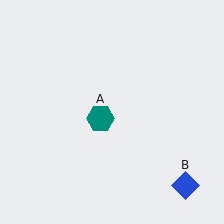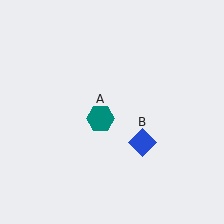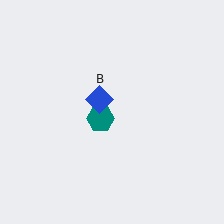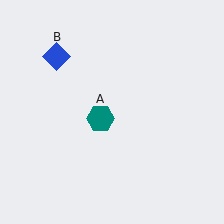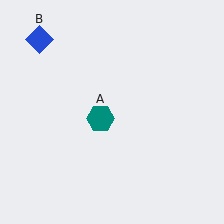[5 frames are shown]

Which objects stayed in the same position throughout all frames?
Teal hexagon (object A) remained stationary.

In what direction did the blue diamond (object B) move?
The blue diamond (object B) moved up and to the left.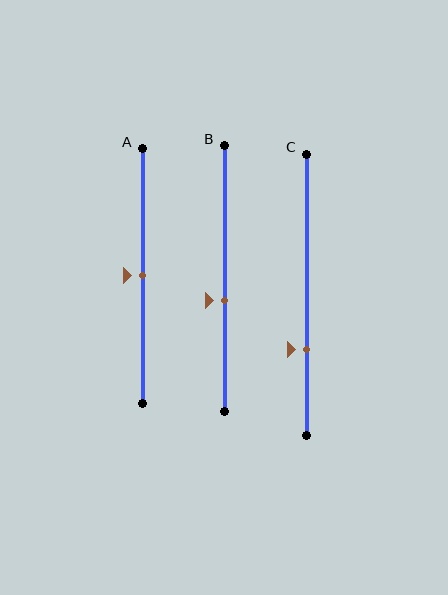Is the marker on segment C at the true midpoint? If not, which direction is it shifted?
No, the marker on segment C is shifted downward by about 19% of the segment length.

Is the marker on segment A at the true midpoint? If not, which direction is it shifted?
Yes, the marker on segment A is at the true midpoint.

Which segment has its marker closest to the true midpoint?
Segment A has its marker closest to the true midpoint.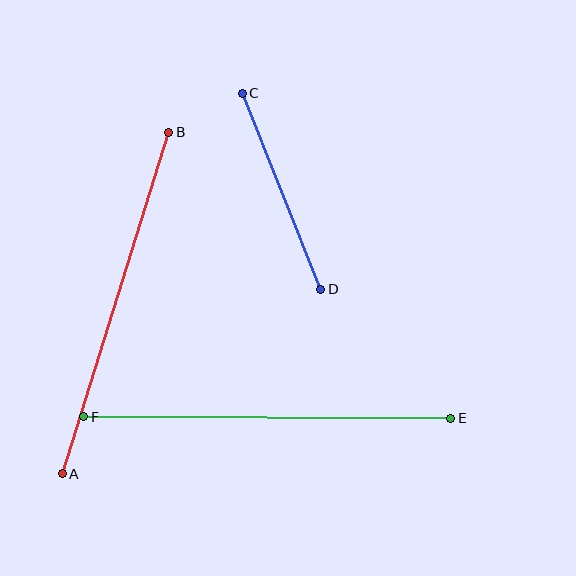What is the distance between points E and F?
The distance is approximately 367 pixels.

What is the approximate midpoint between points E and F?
The midpoint is at approximately (267, 418) pixels.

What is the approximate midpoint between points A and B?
The midpoint is at approximately (116, 303) pixels.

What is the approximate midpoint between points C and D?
The midpoint is at approximately (281, 191) pixels.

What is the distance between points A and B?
The distance is approximately 358 pixels.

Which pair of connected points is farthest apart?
Points E and F are farthest apart.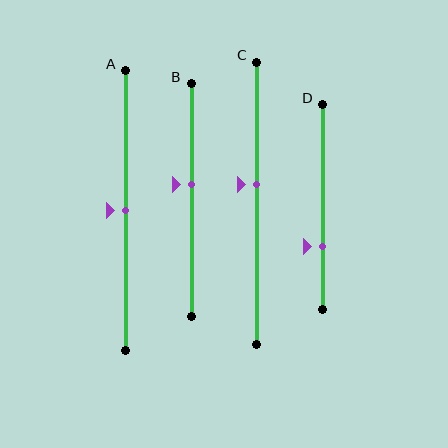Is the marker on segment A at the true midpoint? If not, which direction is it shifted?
Yes, the marker on segment A is at the true midpoint.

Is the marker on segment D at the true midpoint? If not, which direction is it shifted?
No, the marker on segment D is shifted downward by about 19% of the segment length.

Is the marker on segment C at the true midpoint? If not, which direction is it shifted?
No, the marker on segment C is shifted upward by about 7% of the segment length.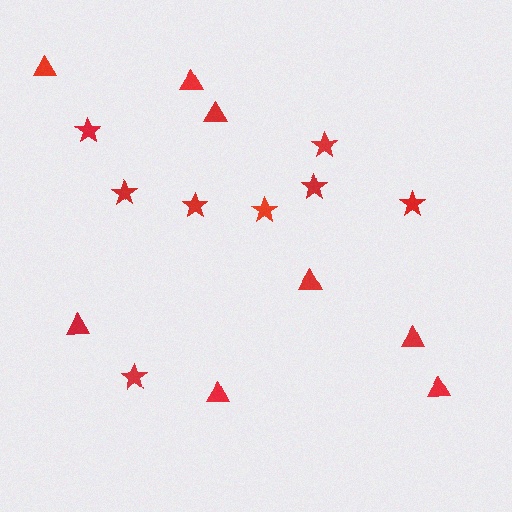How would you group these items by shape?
There are 2 groups: one group of stars (8) and one group of triangles (8).